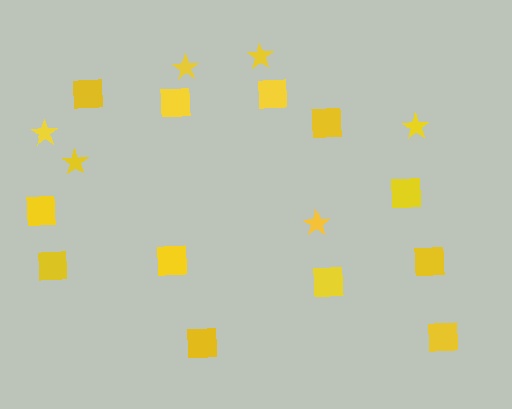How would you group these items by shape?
There are 2 groups: one group of squares (12) and one group of stars (6).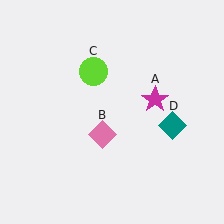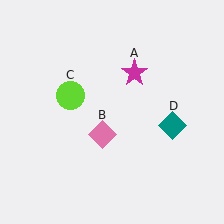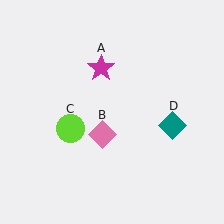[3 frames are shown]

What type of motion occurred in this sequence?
The magenta star (object A), lime circle (object C) rotated counterclockwise around the center of the scene.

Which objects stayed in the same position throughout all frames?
Pink diamond (object B) and teal diamond (object D) remained stationary.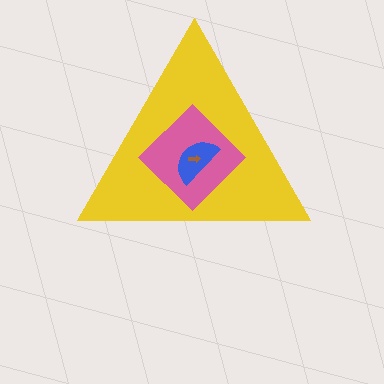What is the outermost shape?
The yellow triangle.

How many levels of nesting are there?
4.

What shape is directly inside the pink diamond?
The blue semicircle.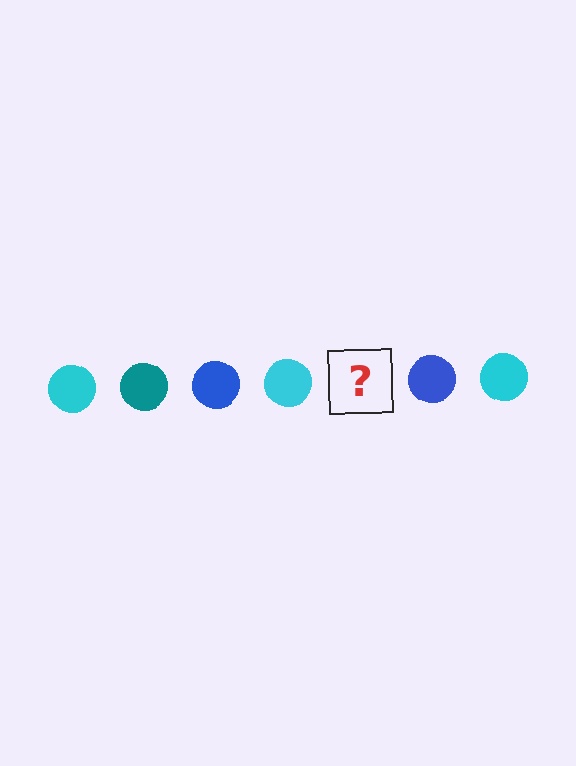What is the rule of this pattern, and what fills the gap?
The rule is that the pattern cycles through cyan, teal, blue circles. The gap should be filled with a teal circle.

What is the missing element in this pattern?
The missing element is a teal circle.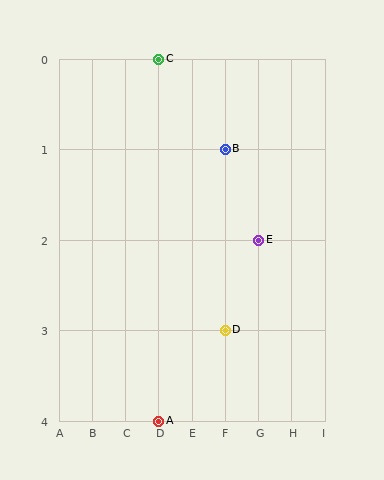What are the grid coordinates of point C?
Point C is at grid coordinates (D, 0).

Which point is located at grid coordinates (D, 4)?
Point A is at (D, 4).